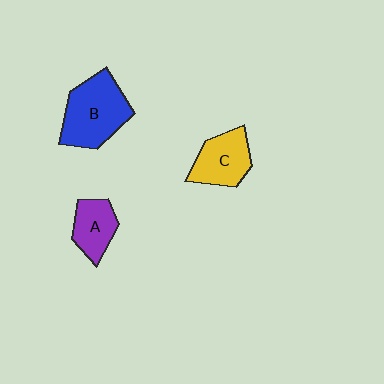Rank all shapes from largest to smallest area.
From largest to smallest: B (blue), C (yellow), A (purple).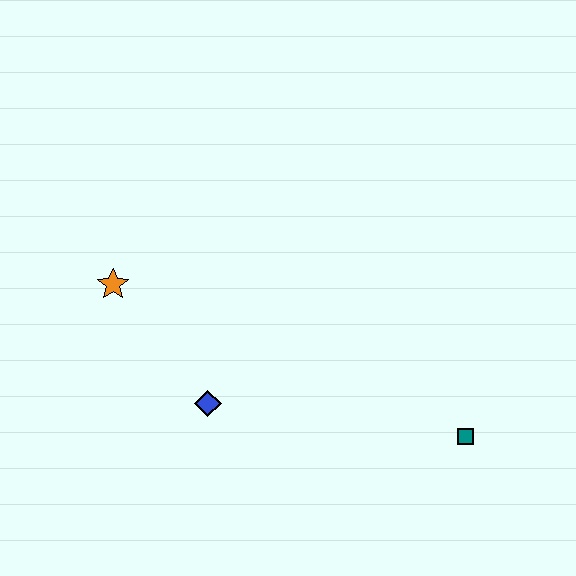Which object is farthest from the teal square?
The orange star is farthest from the teal square.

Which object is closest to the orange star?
The blue diamond is closest to the orange star.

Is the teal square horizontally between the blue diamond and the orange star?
No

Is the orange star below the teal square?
No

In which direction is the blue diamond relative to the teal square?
The blue diamond is to the left of the teal square.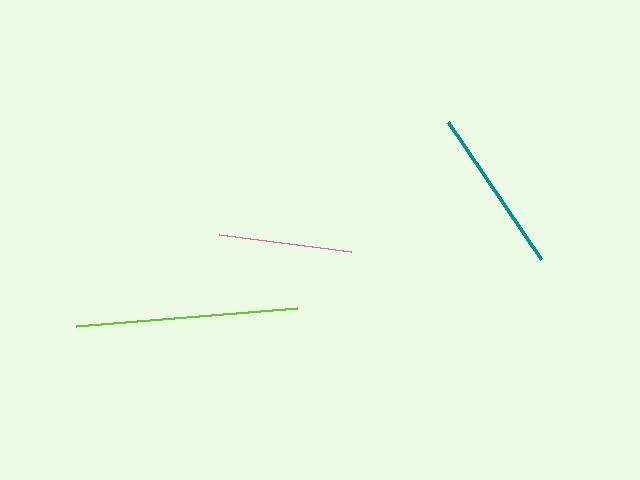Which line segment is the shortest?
The pink line is the shortest at approximately 133 pixels.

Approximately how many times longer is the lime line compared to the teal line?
The lime line is approximately 1.3 times the length of the teal line.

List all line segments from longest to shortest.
From longest to shortest: lime, teal, pink.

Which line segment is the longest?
The lime line is the longest at approximately 221 pixels.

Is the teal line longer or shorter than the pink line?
The teal line is longer than the pink line.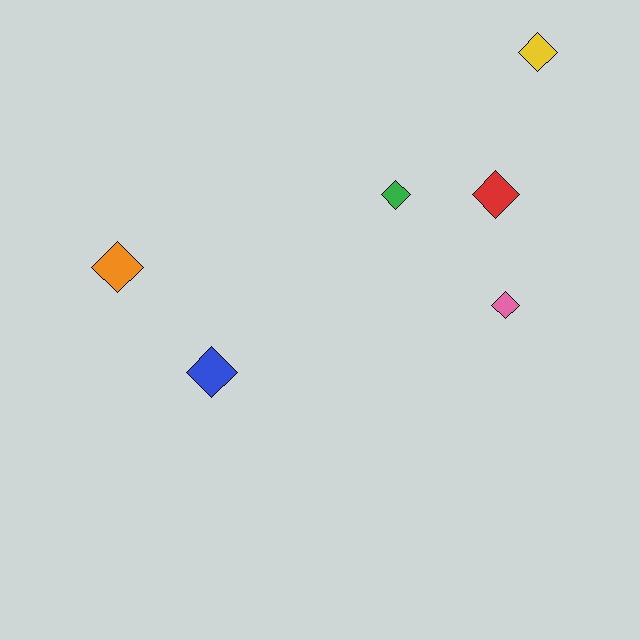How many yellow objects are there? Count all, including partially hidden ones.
There is 1 yellow object.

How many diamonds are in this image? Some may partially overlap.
There are 6 diamonds.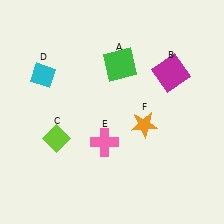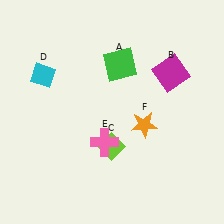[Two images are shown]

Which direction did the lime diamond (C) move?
The lime diamond (C) moved right.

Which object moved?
The lime diamond (C) moved right.